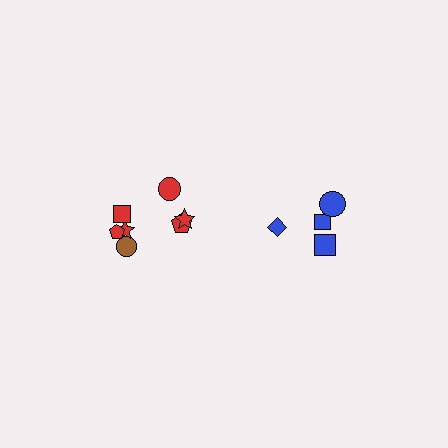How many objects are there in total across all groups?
There are 11 objects.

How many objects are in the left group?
There are 7 objects.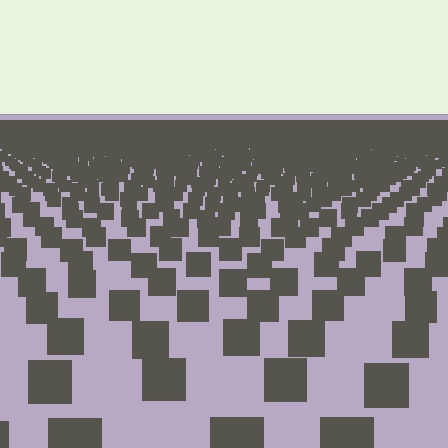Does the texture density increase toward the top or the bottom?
Density increases toward the top.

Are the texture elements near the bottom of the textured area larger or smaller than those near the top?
Larger. Near the bottom, elements are closer to the viewer and appear at a bigger on-screen size.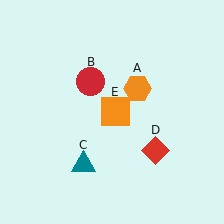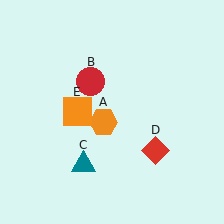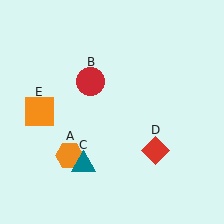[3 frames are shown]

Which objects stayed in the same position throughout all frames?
Red circle (object B) and teal triangle (object C) and red diamond (object D) remained stationary.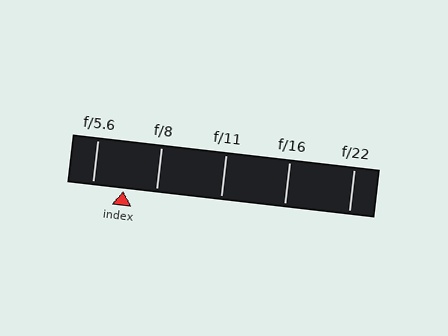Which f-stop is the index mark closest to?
The index mark is closest to f/5.6.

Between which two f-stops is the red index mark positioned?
The index mark is between f/5.6 and f/8.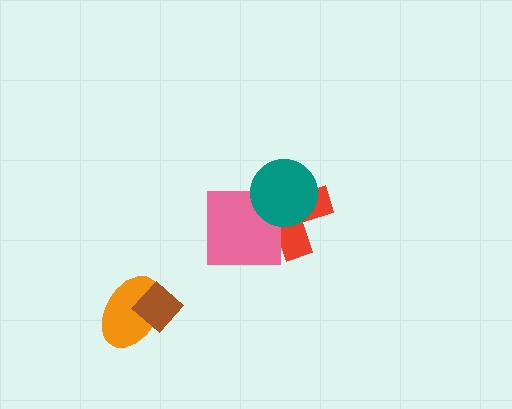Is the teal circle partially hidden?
No, no other shape covers it.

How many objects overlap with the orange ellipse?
1 object overlaps with the orange ellipse.